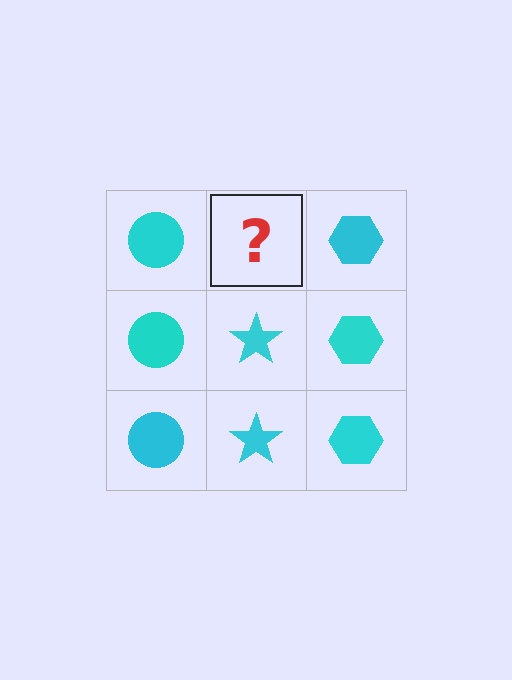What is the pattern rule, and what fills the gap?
The rule is that each column has a consistent shape. The gap should be filled with a cyan star.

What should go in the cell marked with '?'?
The missing cell should contain a cyan star.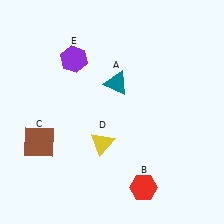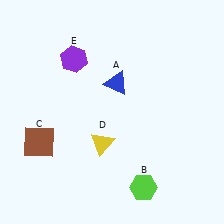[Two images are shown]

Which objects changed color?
A changed from teal to blue. B changed from red to lime.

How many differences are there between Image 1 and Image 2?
There are 2 differences between the two images.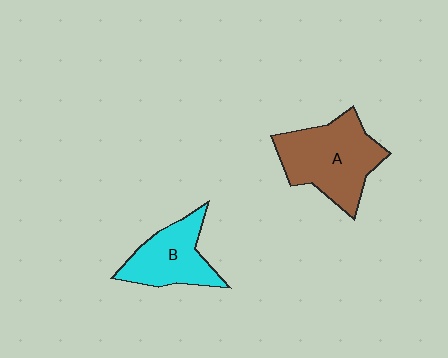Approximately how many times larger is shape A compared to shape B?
Approximately 1.4 times.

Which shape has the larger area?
Shape A (brown).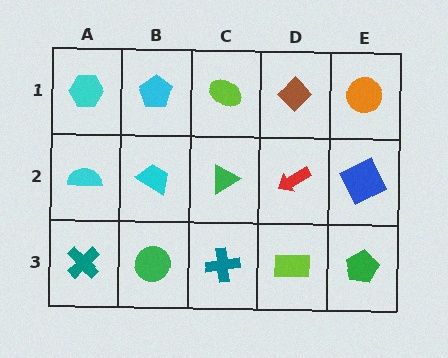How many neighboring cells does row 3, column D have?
3.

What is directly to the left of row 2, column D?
A green triangle.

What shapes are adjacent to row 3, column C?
A green triangle (row 2, column C), a green circle (row 3, column B), a lime rectangle (row 3, column D).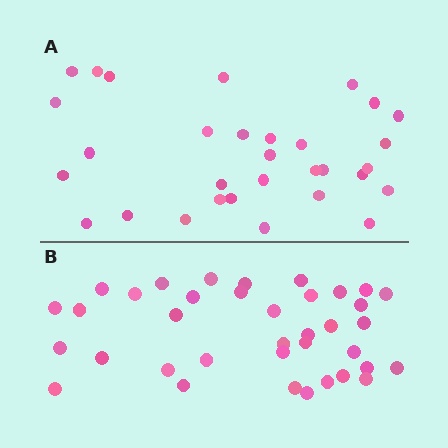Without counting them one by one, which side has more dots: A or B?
Region B (the bottom region) has more dots.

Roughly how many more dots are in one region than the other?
Region B has about 6 more dots than region A.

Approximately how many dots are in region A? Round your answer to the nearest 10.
About 30 dots. (The exact count is 31, which rounds to 30.)